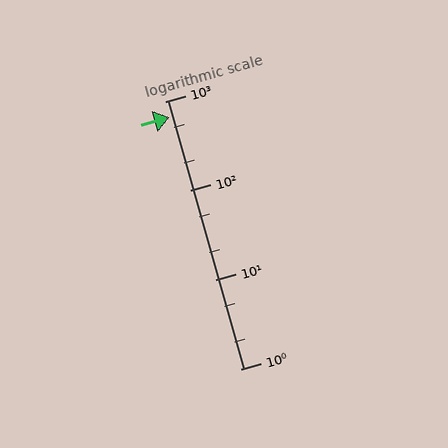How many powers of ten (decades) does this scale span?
The scale spans 3 decades, from 1 to 1000.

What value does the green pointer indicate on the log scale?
The pointer indicates approximately 670.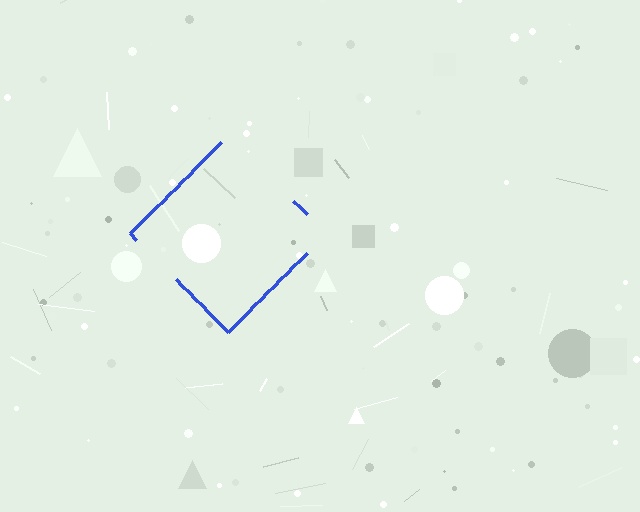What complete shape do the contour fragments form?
The contour fragments form a diamond.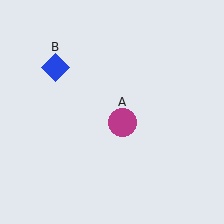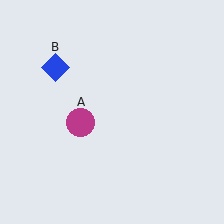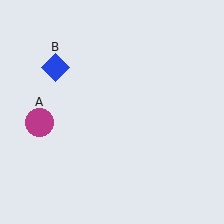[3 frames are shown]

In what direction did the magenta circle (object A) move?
The magenta circle (object A) moved left.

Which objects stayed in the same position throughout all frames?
Blue diamond (object B) remained stationary.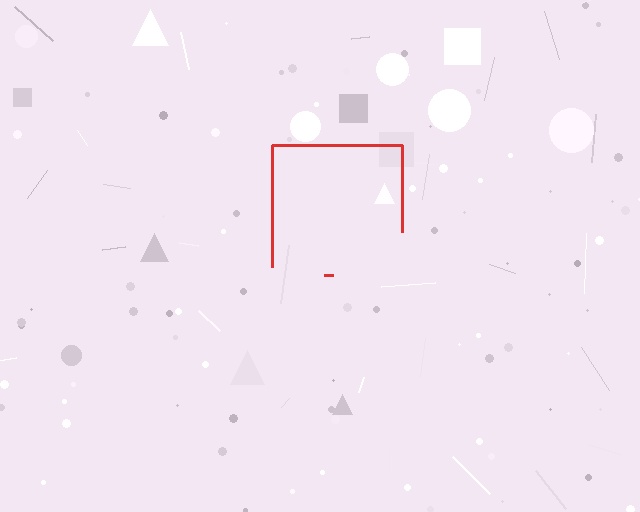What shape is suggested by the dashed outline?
The dashed outline suggests a square.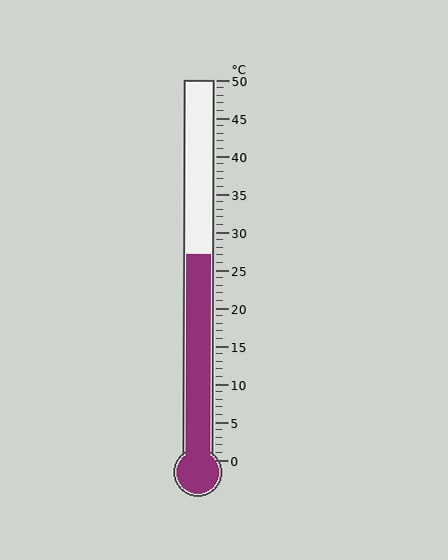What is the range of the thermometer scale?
The thermometer scale ranges from 0°C to 50°C.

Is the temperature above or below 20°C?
The temperature is above 20°C.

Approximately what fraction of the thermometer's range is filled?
The thermometer is filled to approximately 55% of its range.